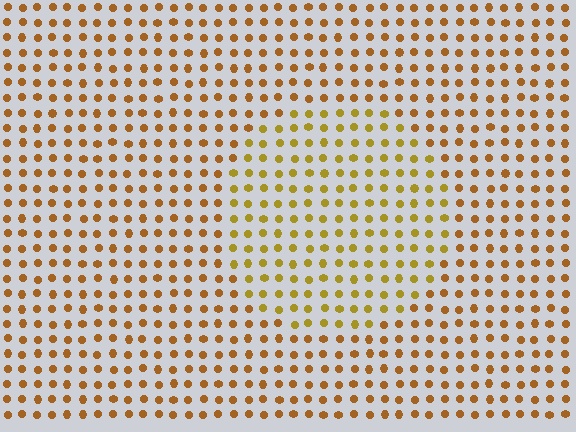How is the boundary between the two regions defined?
The boundary is defined purely by a slight shift in hue (about 23 degrees). Spacing, size, and orientation are identical on both sides.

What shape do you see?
I see a circle.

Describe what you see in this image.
The image is filled with small brown elements in a uniform arrangement. A circle-shaped region is visible where the elements are tinted to a slightly different hue, forming a subtle color boundary.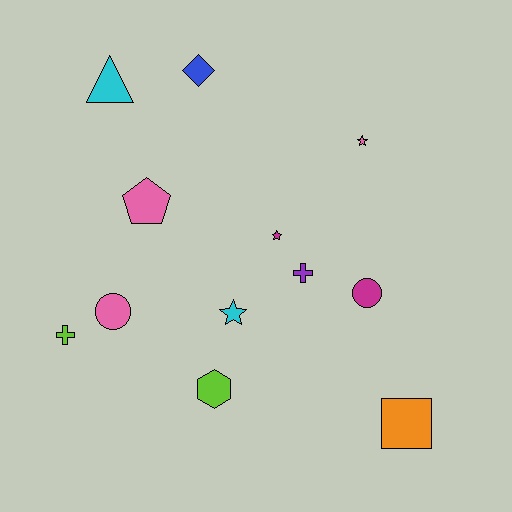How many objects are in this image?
There are 12 objects.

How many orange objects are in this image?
There is 1 orange object.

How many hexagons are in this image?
There is 1 hexagon.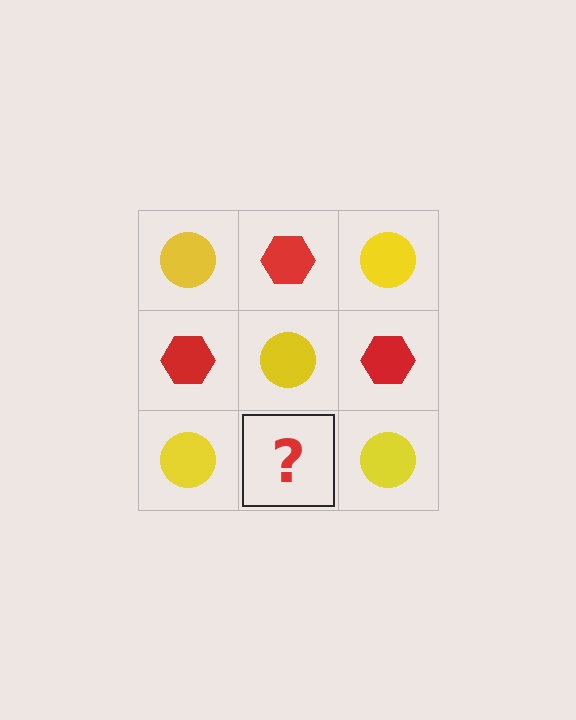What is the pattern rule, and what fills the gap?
The rule is that it alternates yellow circle and red hexagon in a checkerboard pattern. The gap should be filled with a red hexagon.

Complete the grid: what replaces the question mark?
The question mark should be replaced with a red hexagon.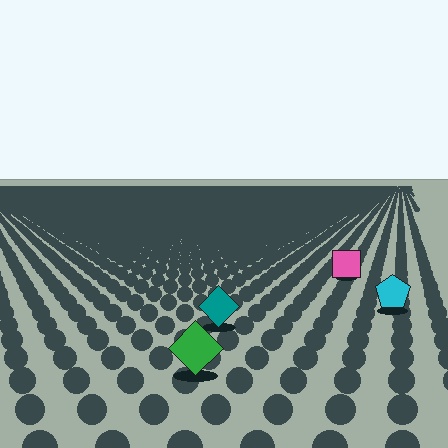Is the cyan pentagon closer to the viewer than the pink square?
Yes. The cyan pentagon is closer — you can tell from the texture gradient: the ground texture is coarser near it.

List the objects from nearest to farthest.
From nearest to farthest: the green diamond, the teal diamond, the cyan pentagon, the pink square.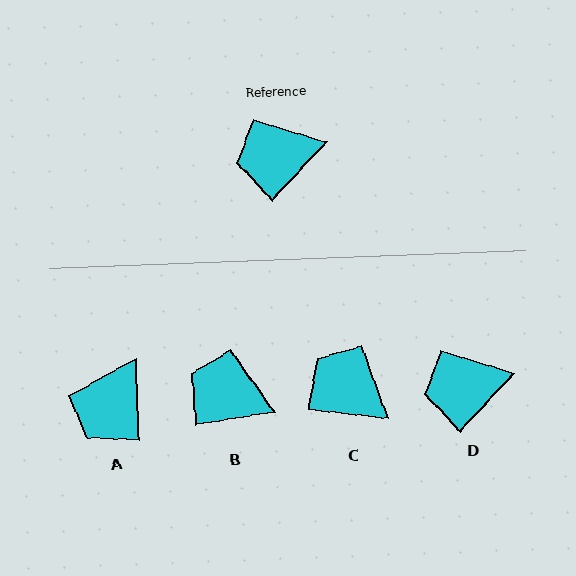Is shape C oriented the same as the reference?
No, it is off by about 54 degrees.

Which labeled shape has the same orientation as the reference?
D.